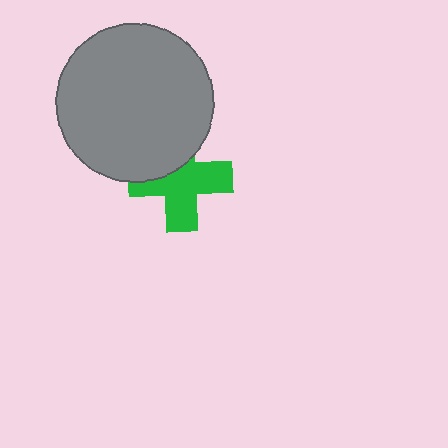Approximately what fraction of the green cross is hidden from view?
Roughly 34% of the green cross is hidden behind the gray circle.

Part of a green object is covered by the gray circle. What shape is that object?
It is a cross.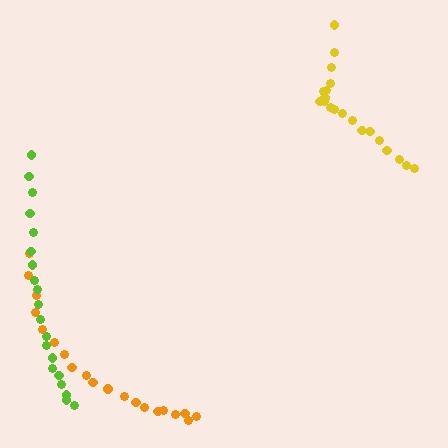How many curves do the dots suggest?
There are 3 distinct paths.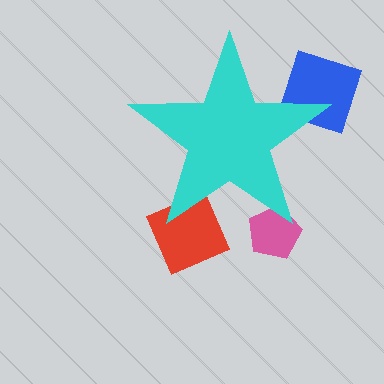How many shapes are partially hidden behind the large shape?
3 shapes are partially hidden.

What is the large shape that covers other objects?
A cyan star.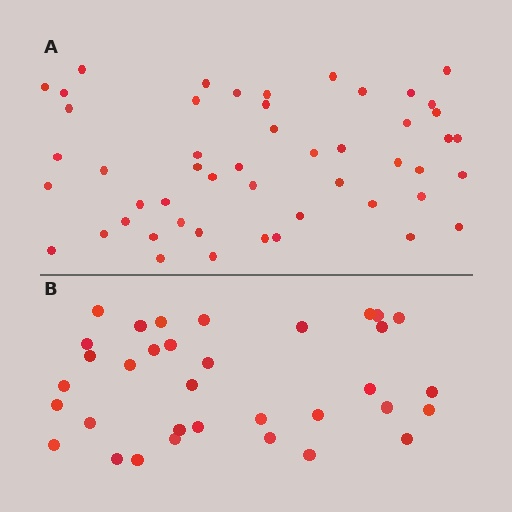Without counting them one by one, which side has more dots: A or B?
Region A (the top region) has more dots.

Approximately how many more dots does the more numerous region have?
Region A has approximately 15 more dots than region B.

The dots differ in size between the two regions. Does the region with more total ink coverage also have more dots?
No. Region B has more total ink coverage because its dots are larger, but region A actually contains more individual dots. Total area can be misleading — the number of items is what matters here.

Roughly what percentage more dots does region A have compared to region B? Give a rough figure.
About 45% more.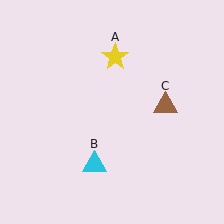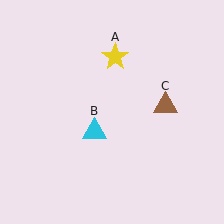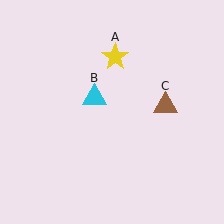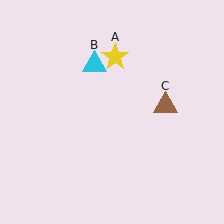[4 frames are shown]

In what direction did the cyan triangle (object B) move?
The cyan triangle (object B) moved up.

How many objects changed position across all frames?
1 object changed position: cyan triangle (object B).